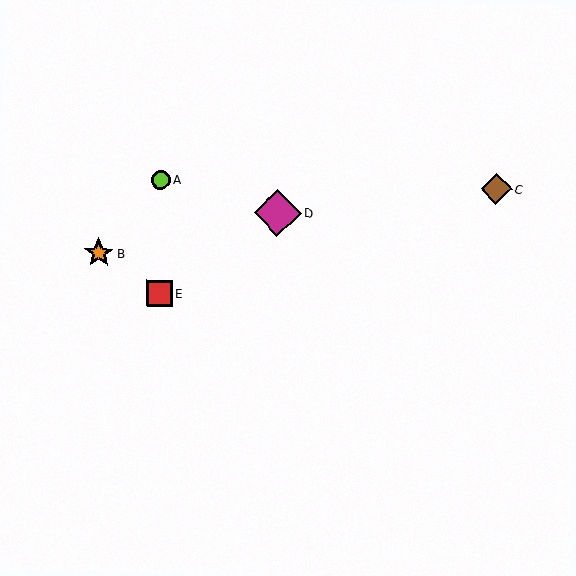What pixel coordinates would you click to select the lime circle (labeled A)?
Click at (161, 180) to select the lime circle A.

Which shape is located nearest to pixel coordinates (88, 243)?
The orange star (labeled B) at (99, 253) is nearest to that location.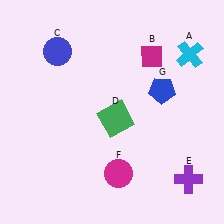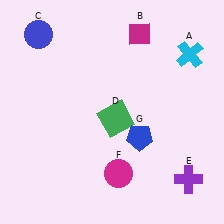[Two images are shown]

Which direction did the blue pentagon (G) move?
The blue pentagon (G) moved down.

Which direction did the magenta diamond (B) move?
The magenta diamond (B) moved up.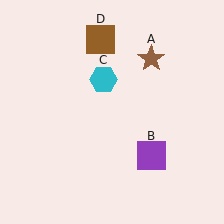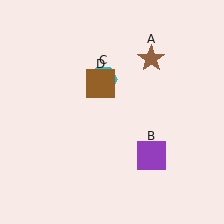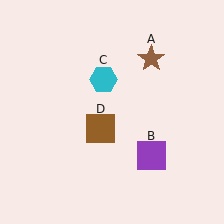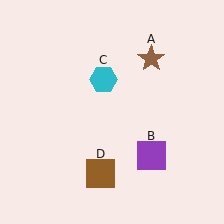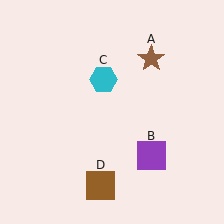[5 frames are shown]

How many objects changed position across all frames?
1 object changed position: brown square (object D).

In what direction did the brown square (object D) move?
The brown square (object D) moved down.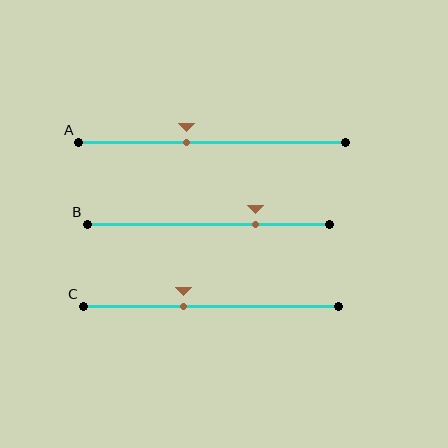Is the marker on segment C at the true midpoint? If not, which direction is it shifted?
No, the marker on segment C is shifted to the left by about 11% of the segment length.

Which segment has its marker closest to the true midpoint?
Segment A has its marker closest to the true midpoint.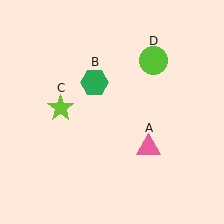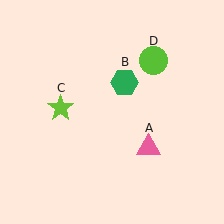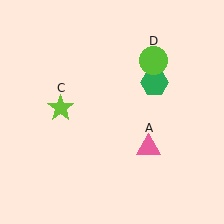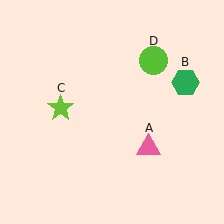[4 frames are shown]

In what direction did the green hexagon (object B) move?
The green hexagon (object B) moved right.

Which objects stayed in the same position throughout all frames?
Pink triangle (object A) and lime star (object C) and lime circle (object D) remained stationary.